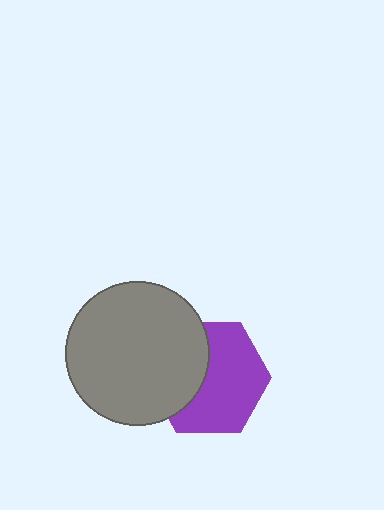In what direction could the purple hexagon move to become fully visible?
The purple hexagon could move right. That would shift it out from behind the gray circle entirely.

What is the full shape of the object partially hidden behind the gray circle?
The partially hidden object is a purple hexagon.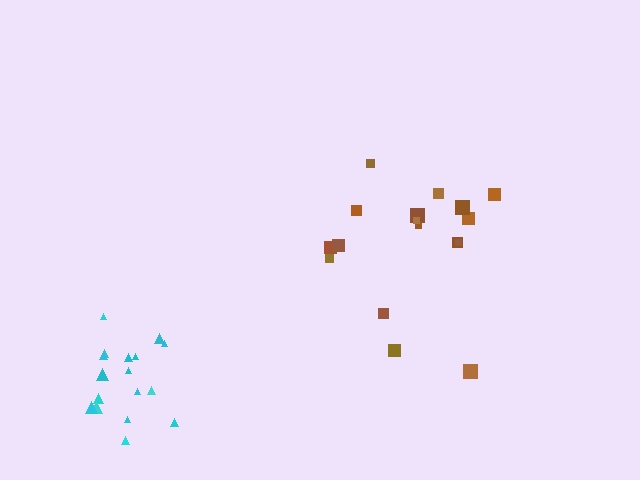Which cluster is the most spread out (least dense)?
Brown.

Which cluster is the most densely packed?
Cyan.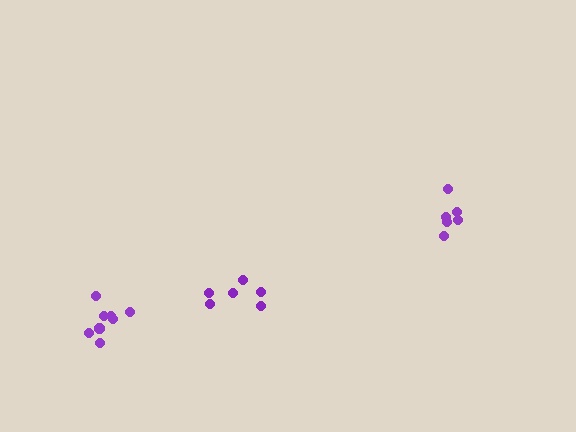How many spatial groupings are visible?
There are 3 spatial groupings.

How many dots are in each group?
Group 1: 6 dots, Group 2: 6 dots, Group 3: 9 dots (21 total).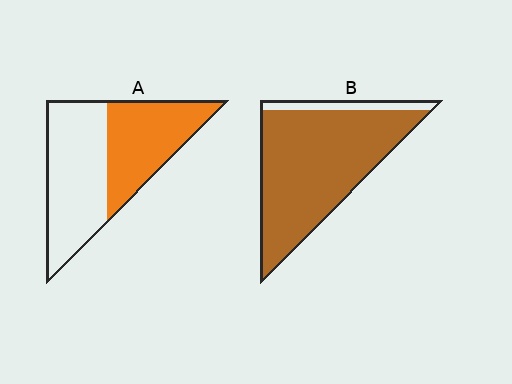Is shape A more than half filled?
No.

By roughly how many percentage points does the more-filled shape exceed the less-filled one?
By roughly 45 percentage points (B over A).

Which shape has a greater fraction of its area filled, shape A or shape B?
Shape B.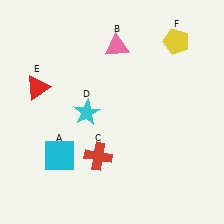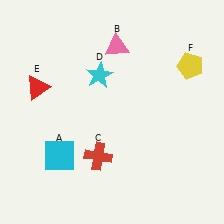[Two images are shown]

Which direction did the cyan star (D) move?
The cyan star (D) moved up.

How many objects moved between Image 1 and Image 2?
2 objects moved between the two images.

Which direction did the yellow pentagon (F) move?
The yellow pentagon (F) moved down.